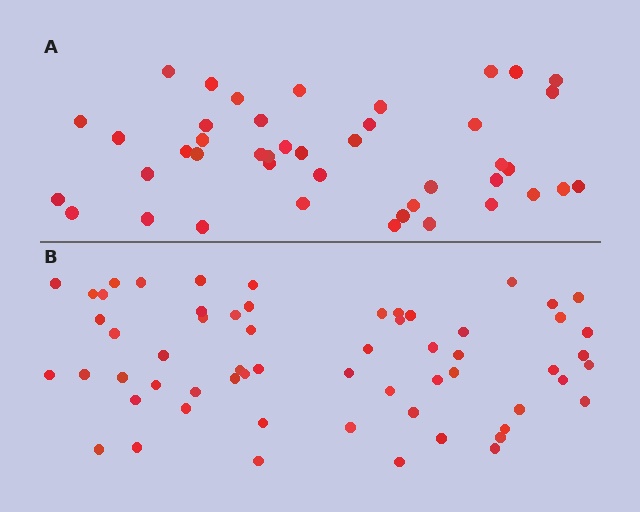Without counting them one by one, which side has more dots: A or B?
Region B (the bottom region) has more dots.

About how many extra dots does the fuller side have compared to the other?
Region B has approximately 15 more dots than region A.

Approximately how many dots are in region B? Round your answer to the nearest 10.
About 60 dots.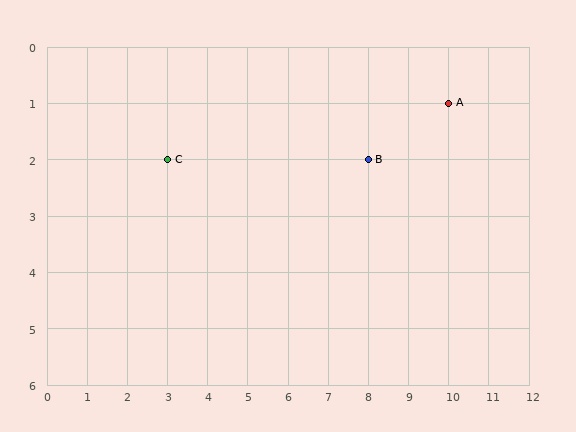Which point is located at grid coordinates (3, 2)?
Point C is at (3, 2).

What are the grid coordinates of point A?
Point A is at grid coordinates (10, 1).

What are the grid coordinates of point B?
Point B is at grid coordinates (8, 2).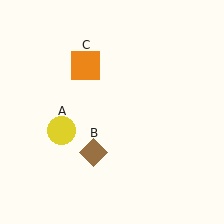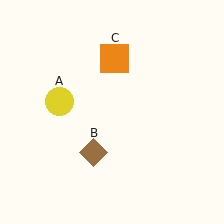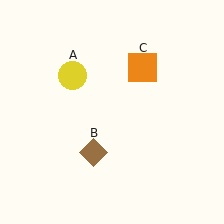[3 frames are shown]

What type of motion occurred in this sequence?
The yellow circle (object A), orange square (object C) rotated clockwise around the center of the scene.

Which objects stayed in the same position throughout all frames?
Brown diamond (object B) remained stationary.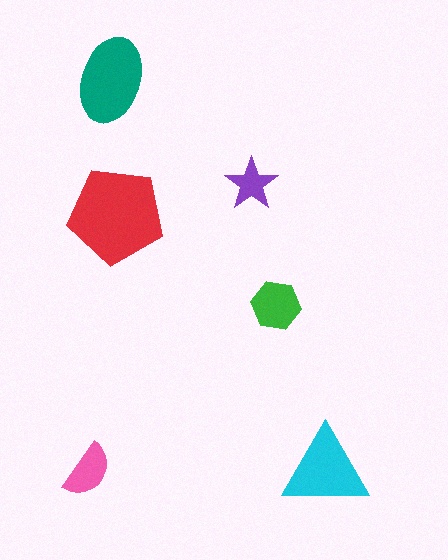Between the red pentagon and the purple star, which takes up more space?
The red pentagon.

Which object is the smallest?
The purple star.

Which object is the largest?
The red pentagon.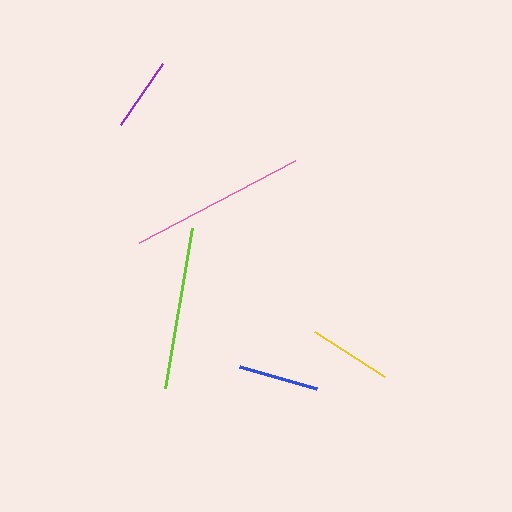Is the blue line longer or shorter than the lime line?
The lime line is longer than the blue line.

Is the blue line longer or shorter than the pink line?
The pink line is longer than the blue line.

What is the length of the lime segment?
The lime segment is approximately 162 pixels long.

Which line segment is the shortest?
The purple line is the shortest at approximately 74 pixels.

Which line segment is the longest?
The pink line is the longest at approximately 176 pixels.